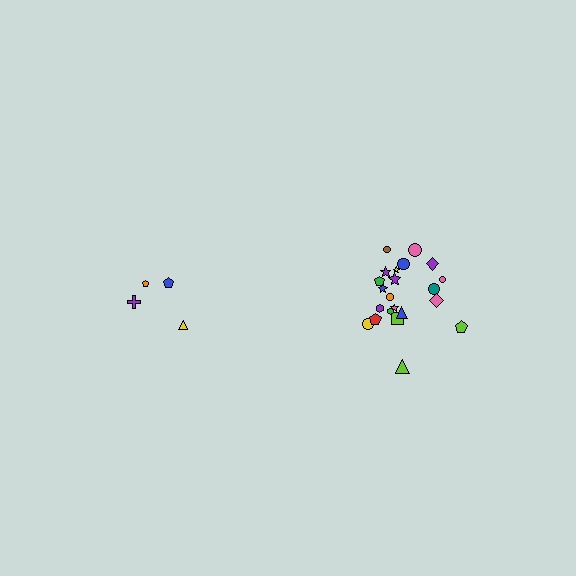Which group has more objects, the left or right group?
The right group.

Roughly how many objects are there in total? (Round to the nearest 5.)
Roughly 25 objects in total.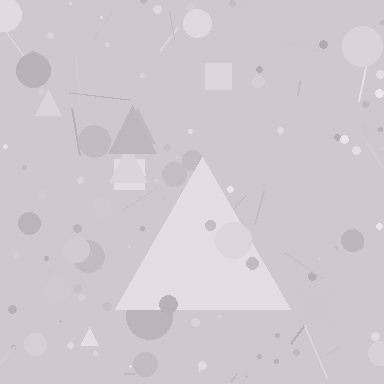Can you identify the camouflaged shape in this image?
The camouflaged shape is a triangle.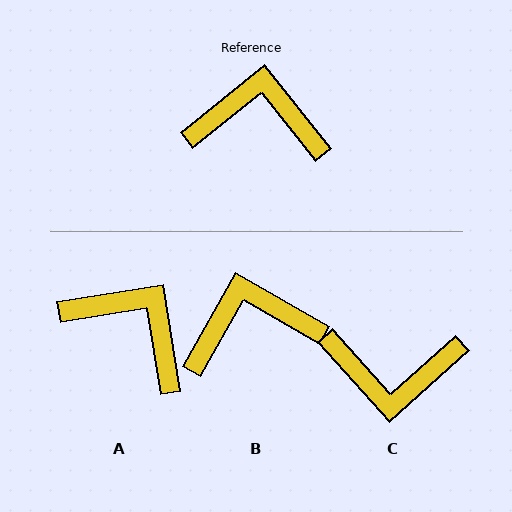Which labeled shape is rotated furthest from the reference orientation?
C, about 177 degrees away.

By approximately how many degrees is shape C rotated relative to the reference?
Approximately 177 degrees clockwise.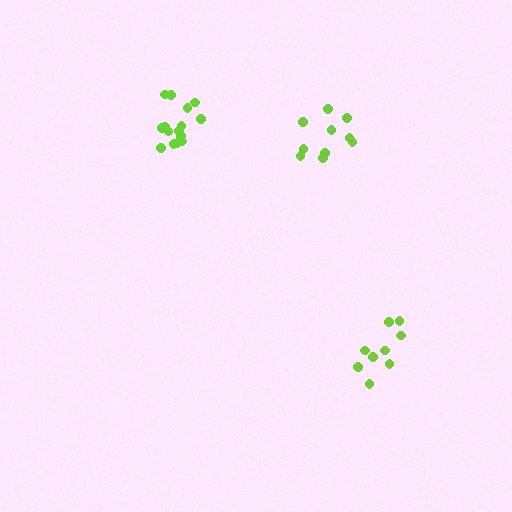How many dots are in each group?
Group 1: 15 dots, Group 2: 10 dots, Group 3: 10 dots (35 total).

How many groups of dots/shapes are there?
There are 3 groups.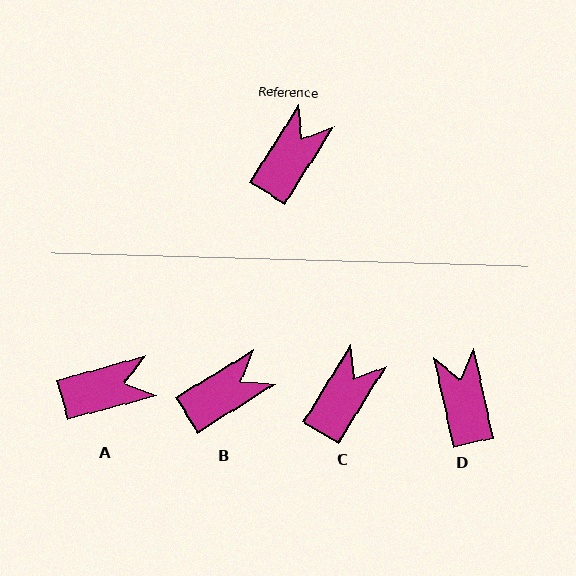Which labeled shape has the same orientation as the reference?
C.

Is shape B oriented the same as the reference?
No, it is off by about 26 degrees.